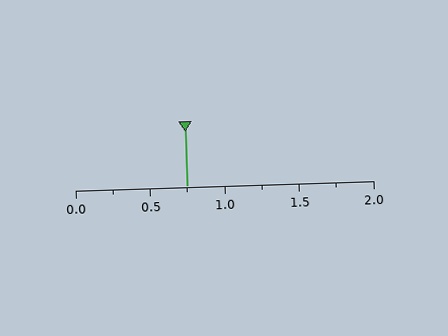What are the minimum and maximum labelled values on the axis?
The axis runs from 0.0 to 2.0.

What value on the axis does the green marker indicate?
The marker indicates approximately 0.75.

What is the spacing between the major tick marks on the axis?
The major ticks are spaced 0.5 apart.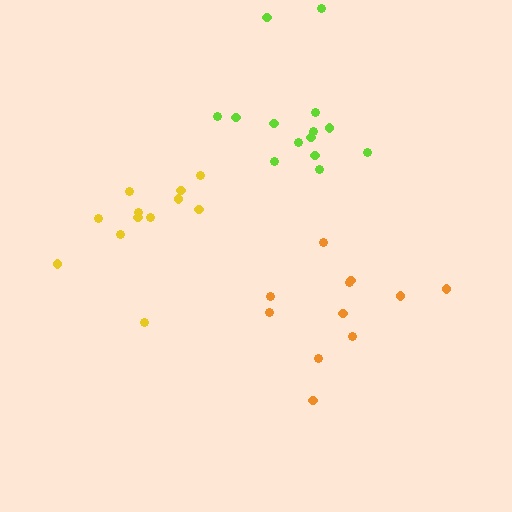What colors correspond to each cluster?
The clusters are colored: yellow, lime, orange.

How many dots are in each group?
Group 1: 12 dots, Group 2: 14 dots, Group 3: 11 dots (37 total).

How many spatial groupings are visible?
There are 3 spatial groupings.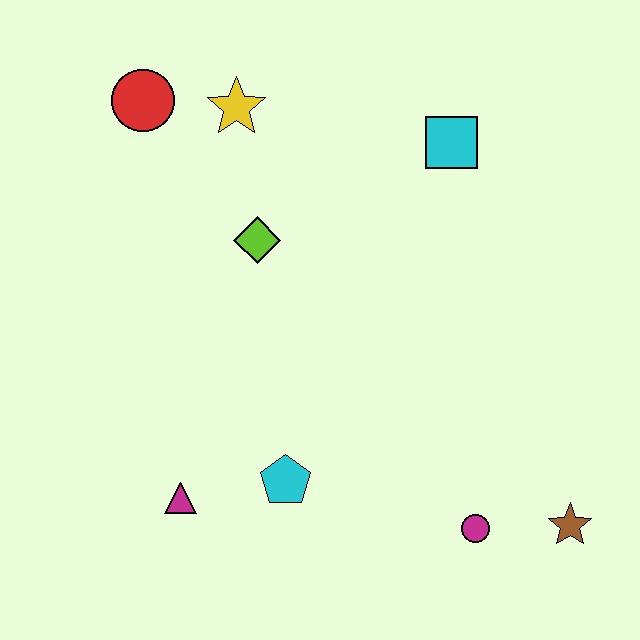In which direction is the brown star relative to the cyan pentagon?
The brown star is to the right of the cyan pentagon.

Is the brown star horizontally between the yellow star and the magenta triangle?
No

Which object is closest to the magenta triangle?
The cyan pentagon is closest to the magenta triangle.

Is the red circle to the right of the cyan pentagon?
No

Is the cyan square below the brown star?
No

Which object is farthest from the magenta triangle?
The cyan square is farthest from the magenta triangle.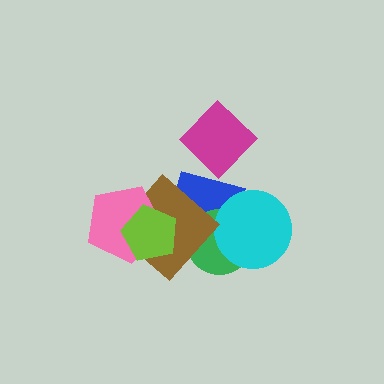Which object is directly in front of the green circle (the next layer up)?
The cyan circle is directly in front of the green circle.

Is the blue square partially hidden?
Yes, it is partially covered by another shape.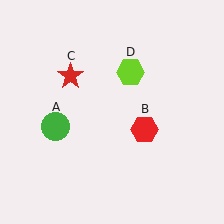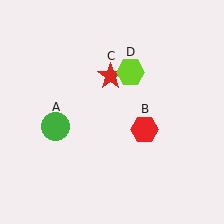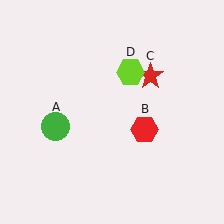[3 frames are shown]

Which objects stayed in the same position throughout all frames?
Green circle (object A) and red hexagon (object B) and lime hexagon (object D) remained stationary.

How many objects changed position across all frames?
1 object changed position: red star (object C).